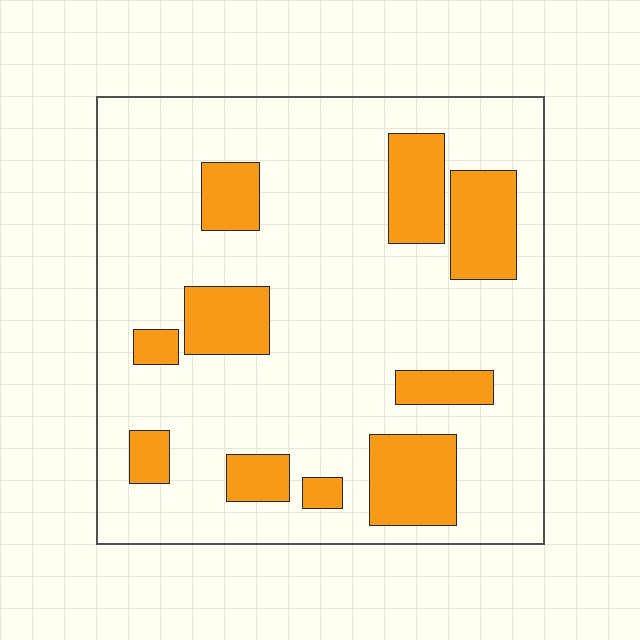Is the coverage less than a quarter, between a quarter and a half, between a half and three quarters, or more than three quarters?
Less than a quarter.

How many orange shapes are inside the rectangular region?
10.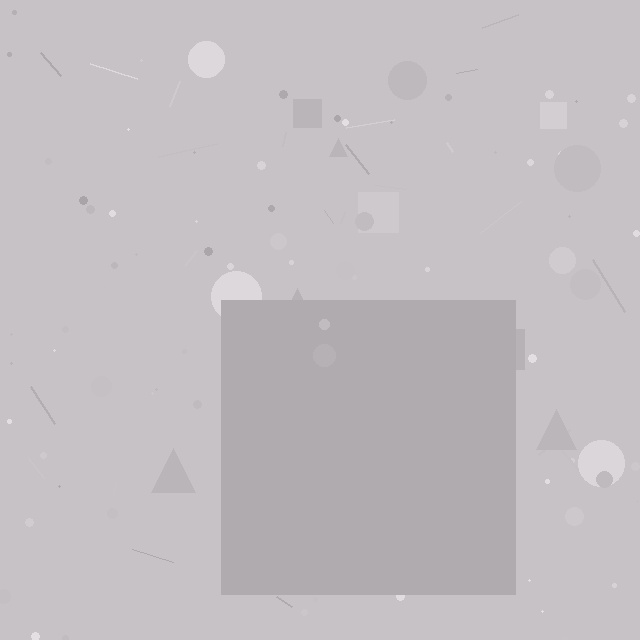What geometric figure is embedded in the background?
A square is embedded in the background.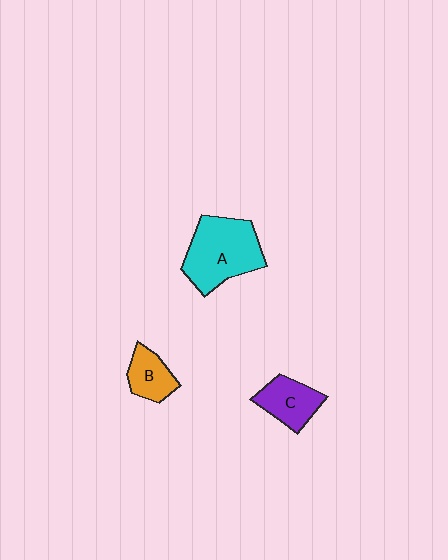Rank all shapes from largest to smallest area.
From largest to smallest: A (cyan), C (purple), B (orange).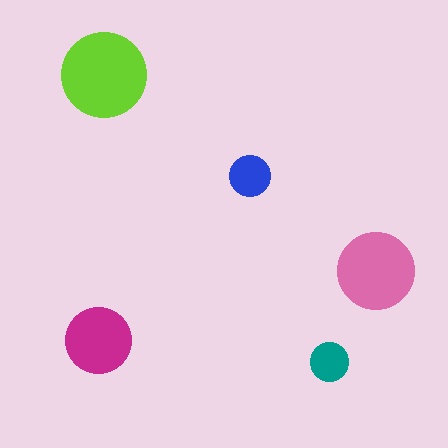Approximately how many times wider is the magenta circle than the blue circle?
About 1.5 times wider.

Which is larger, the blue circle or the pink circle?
The pink one.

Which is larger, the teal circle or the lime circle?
The lime one.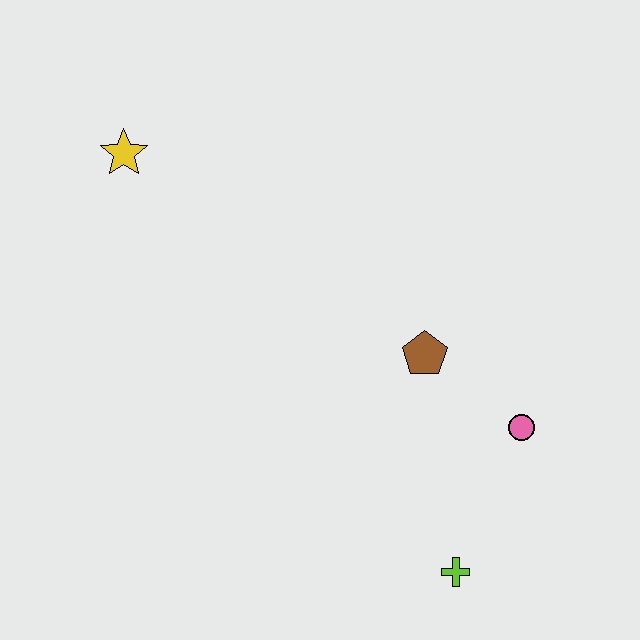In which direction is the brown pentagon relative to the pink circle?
The brown pentagon is to the left of the pink circle.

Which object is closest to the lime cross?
The pink circle is closest to the lime cross.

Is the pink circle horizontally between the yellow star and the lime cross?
No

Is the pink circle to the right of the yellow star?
Yes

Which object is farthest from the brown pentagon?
The yellow star is farthest from the brown pentagon.